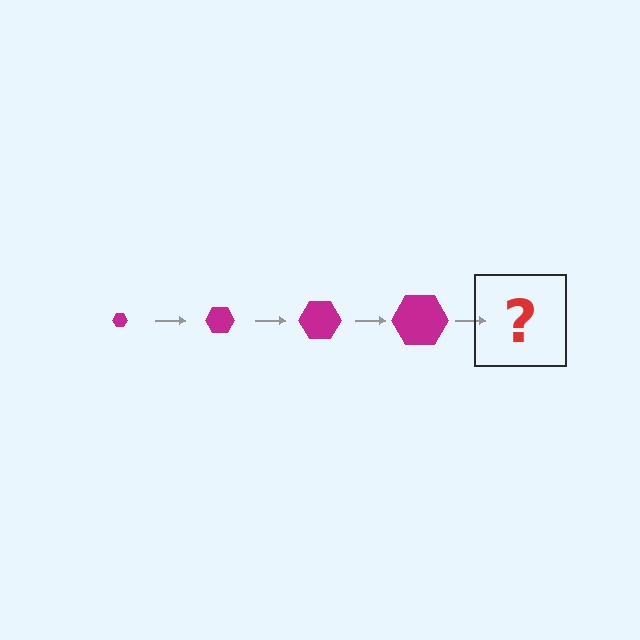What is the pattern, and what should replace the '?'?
The pattern is that the hexagon gets progressively larger each step. The '?' should be a magenta hexagon, larger than the previous one.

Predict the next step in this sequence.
The next step is a magenta hexagon, larger than the previous one.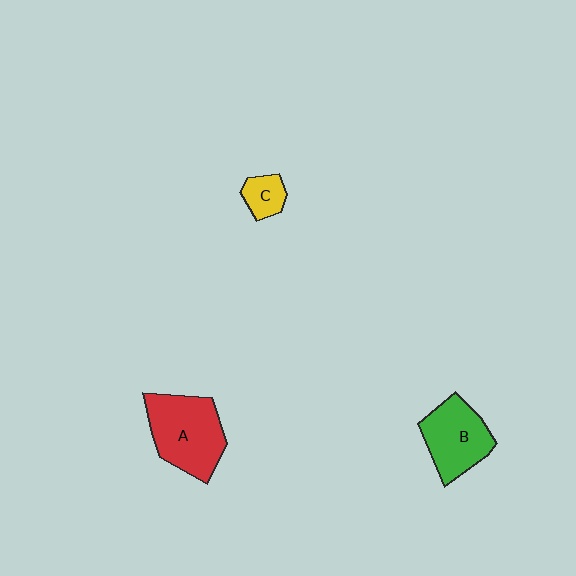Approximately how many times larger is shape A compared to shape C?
Approximately 3.3 times.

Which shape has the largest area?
Shape A (red).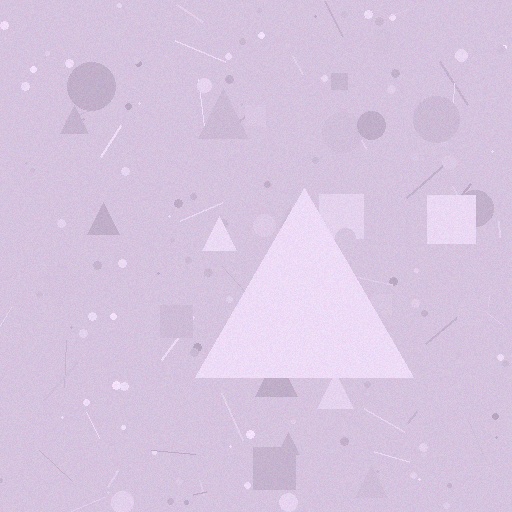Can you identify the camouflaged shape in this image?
The camouflaged shape is a triangle.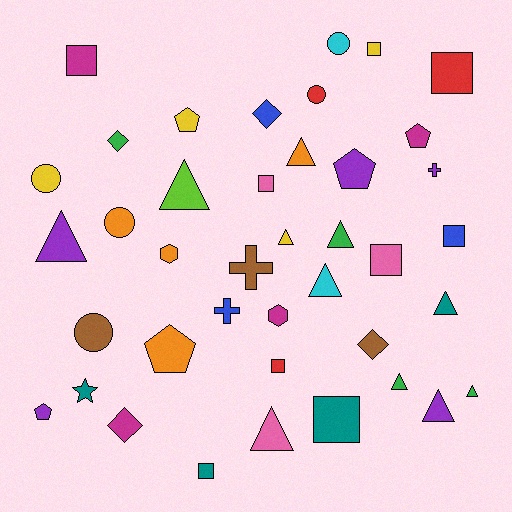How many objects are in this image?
There are 40 objects.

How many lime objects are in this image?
There is 1 lime object.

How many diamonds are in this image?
There are 4 diamonds.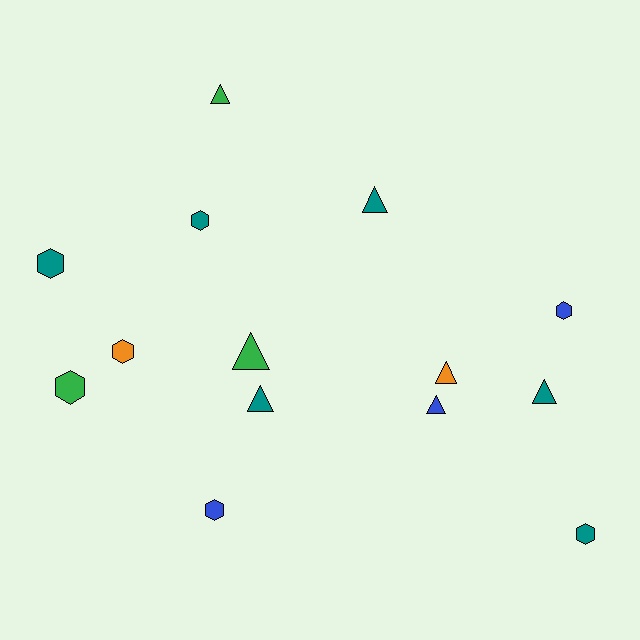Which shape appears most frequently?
Triangle, with 7 objects.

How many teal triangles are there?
There are 3 teal triangles.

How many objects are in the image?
There are 14 objects.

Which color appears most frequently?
Teal, with 6 objects.